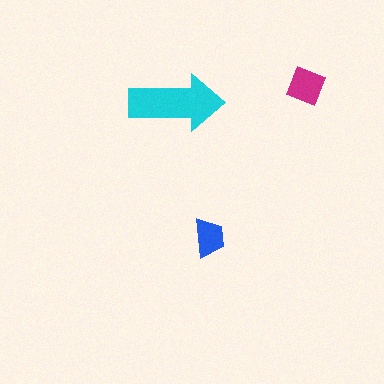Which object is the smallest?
The blue trapezoid.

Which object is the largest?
The cyan arrow.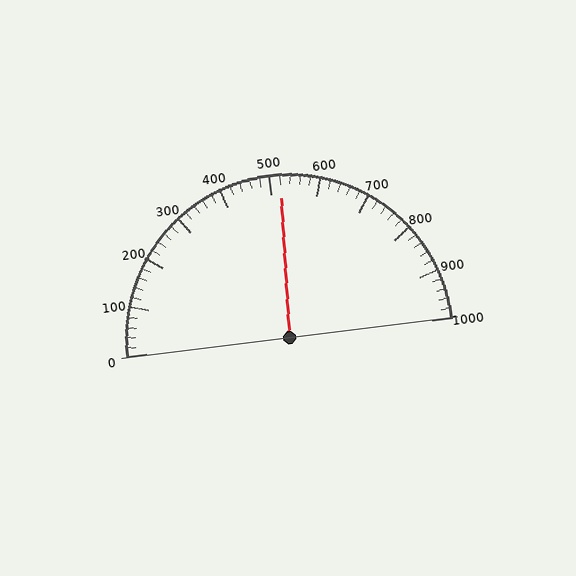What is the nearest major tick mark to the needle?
The nearest major tick mark is 500.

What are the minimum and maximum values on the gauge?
The gauge ranges from 0 to 1000.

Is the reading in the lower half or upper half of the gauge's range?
The reading is in the upper half of the range (0 to 1000).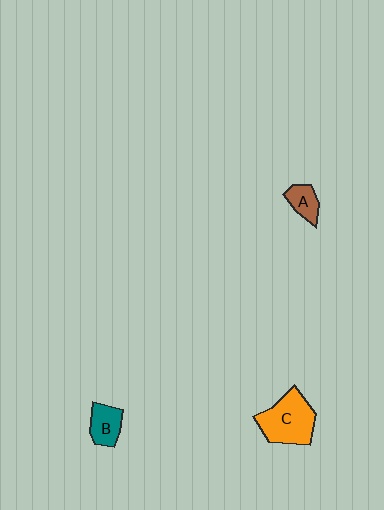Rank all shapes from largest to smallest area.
From largest to smallest: C (orange), B (teal), A (brown).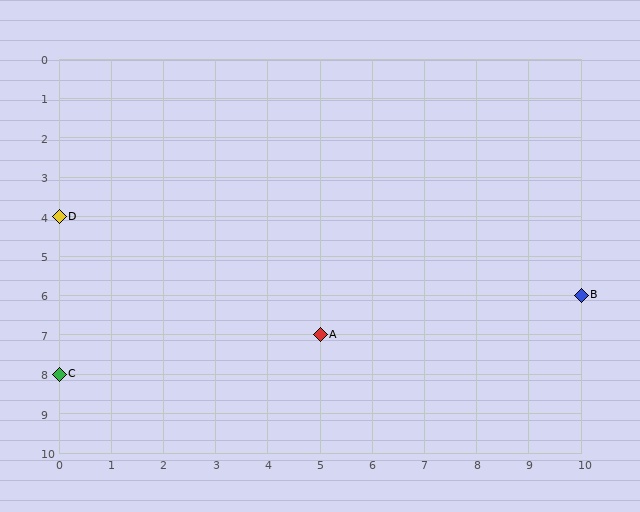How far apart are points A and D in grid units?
Points A and D are 5 columns and 3 rows apart (about 5.8 grid units diagonally).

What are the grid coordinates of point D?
Point D is at grid coordinates (0, 4).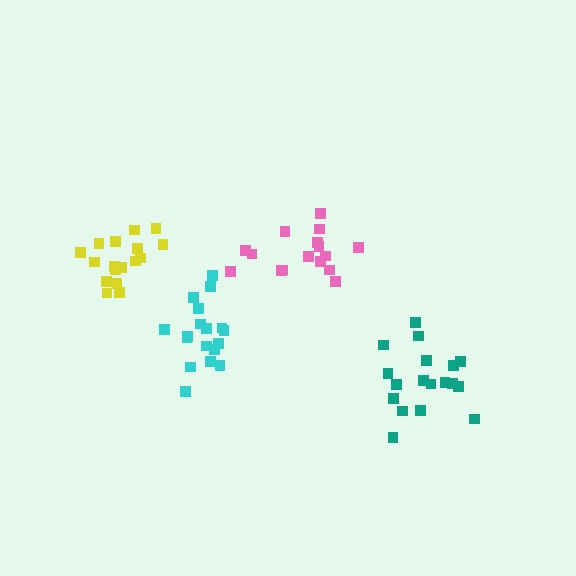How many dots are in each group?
Group 1: 16 dots, Group 2: 18 dots, Group 3: 17 dots, Group 4: 18 dots (69 total).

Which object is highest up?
The yellow cluster is topmost.